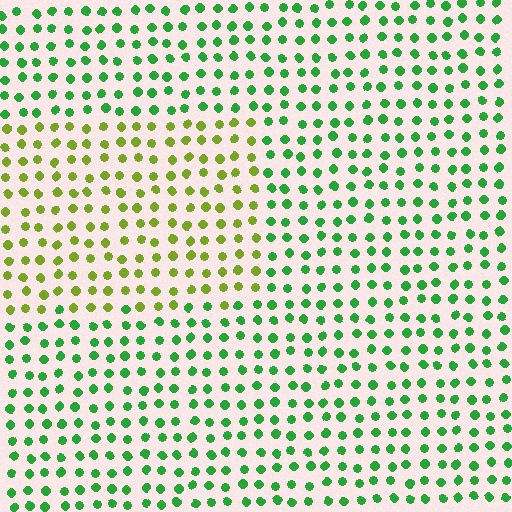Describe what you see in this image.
The image is filled with small green elements in a uniform arrangement. A rectangle-shaped region is visible where the elements are tinted to a slightly different hue, forming a subtle color boundary.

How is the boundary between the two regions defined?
The boundary is defined purely by a slight shift in hue (about 47 degrees). Spacing, size, and orientation are identical on both sides.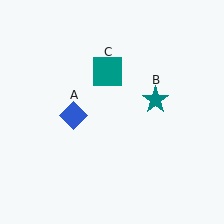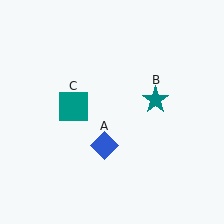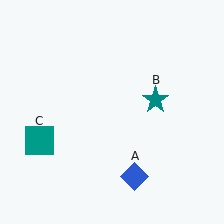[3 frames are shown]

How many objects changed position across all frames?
2 objects changed position: blue diamond (object A), teal square (object C).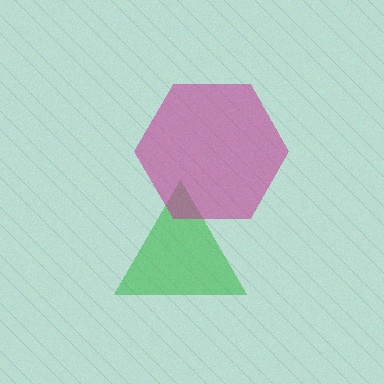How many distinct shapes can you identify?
There are 2 distinct shapes: a green triangle, a magenta hexagon.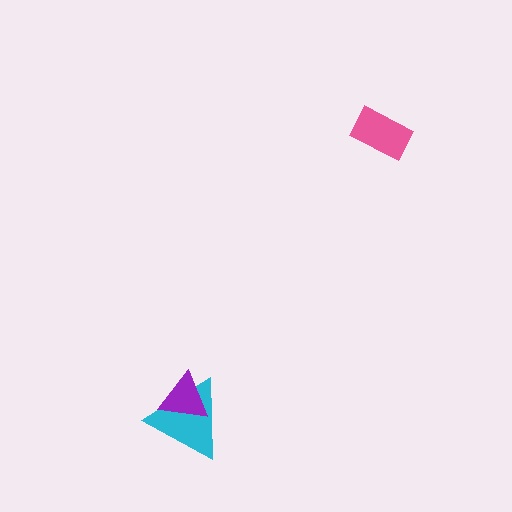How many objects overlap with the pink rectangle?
0 objects overlap with the pink rectangle.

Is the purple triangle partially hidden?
No, no other shape covers it.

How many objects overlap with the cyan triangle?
1 object overlaps with the cyan triangle.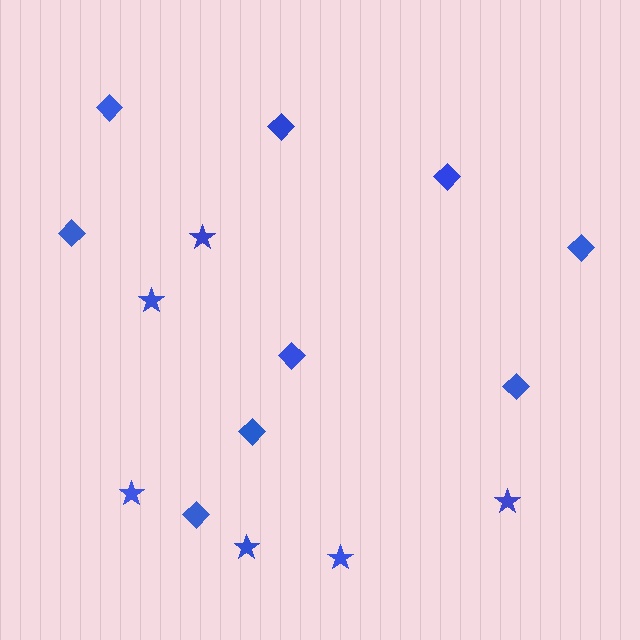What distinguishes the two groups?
There are 2 groups: one group of stars (6) and one group of diamonds (9).